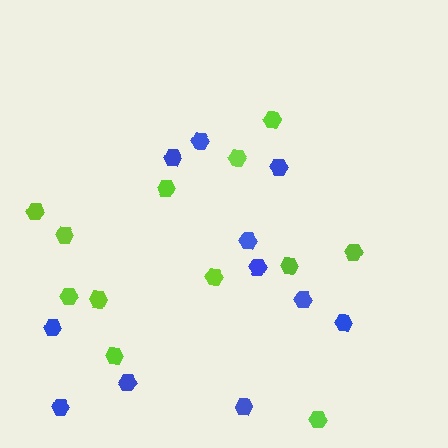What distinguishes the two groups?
There are 2 groups: one group of blue hexagons (11) and one group of lime hexagons (12).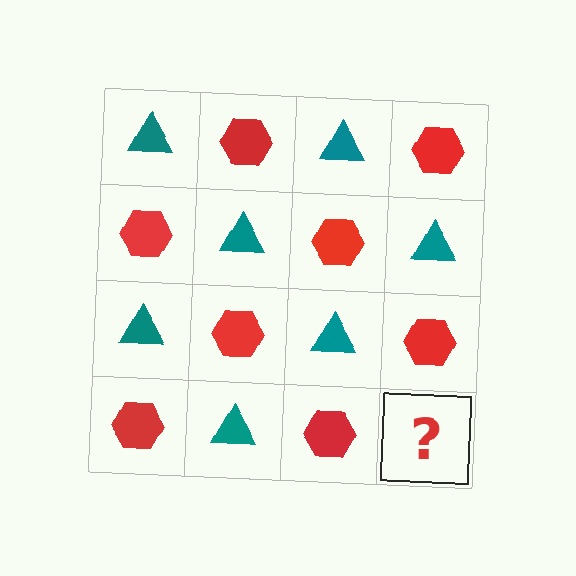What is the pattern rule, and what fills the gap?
The rule is that it alternates teal triangle and red hexagon in a checkerboard pattern. The gap should be filled with a teal triangle.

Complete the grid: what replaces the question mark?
The question mark should be replaced with a teal triangle.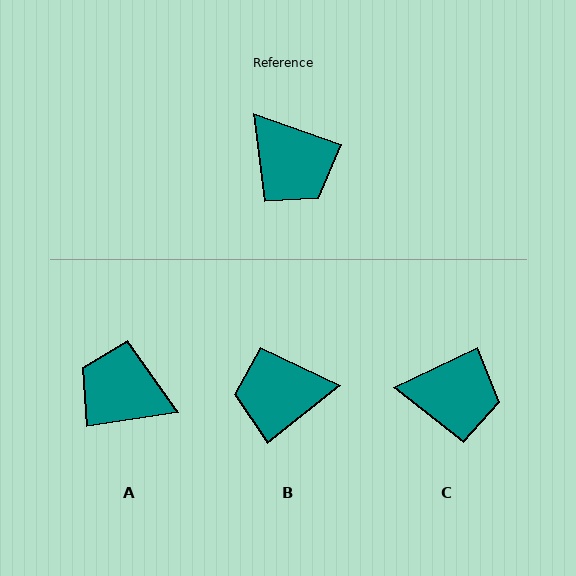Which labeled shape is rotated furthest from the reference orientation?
A, about 152 degrees away.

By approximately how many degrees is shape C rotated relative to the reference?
Approximately 45 degrees counter-clockwise.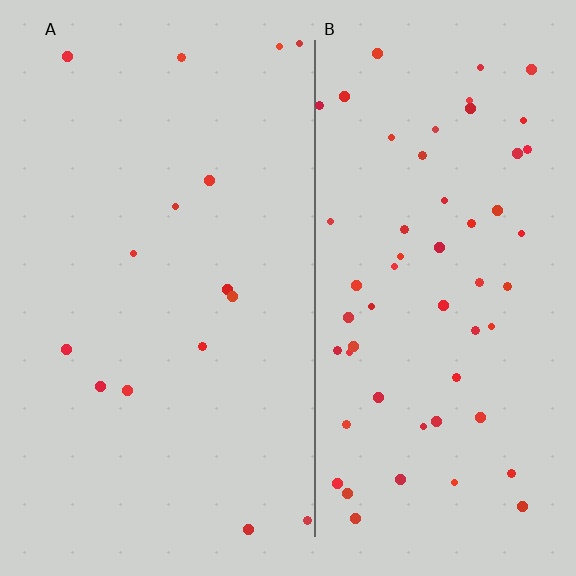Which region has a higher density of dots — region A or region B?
B (the right).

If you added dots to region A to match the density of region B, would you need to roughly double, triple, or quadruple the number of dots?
Approximately quadruple.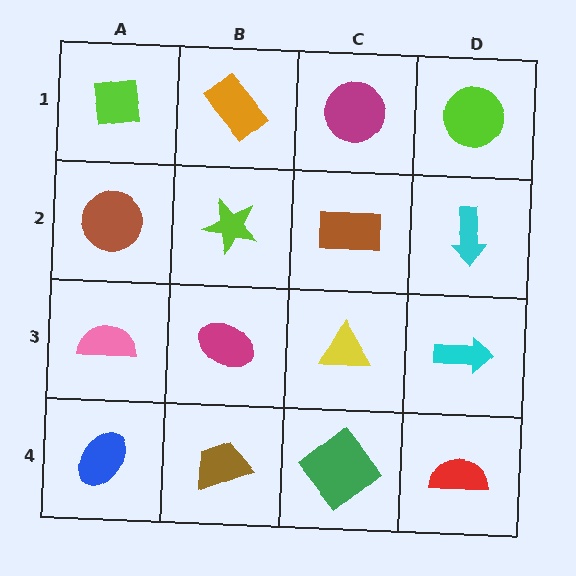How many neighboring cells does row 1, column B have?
3.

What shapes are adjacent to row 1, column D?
A cyan arrow (row 2, column D), a magenta circle (row 1, column C).